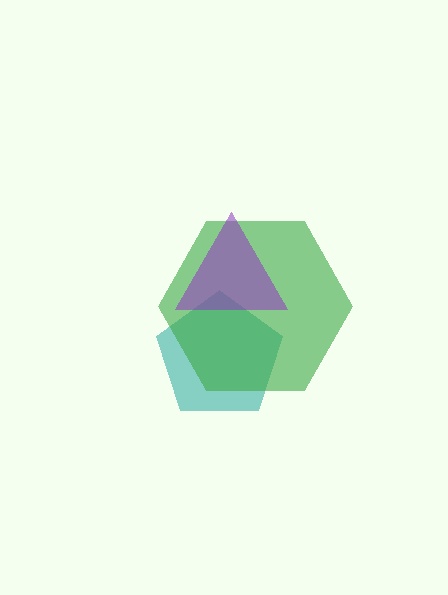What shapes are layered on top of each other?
The layered shapes are: a teal pentagon, a green hexagon, a purple triangle.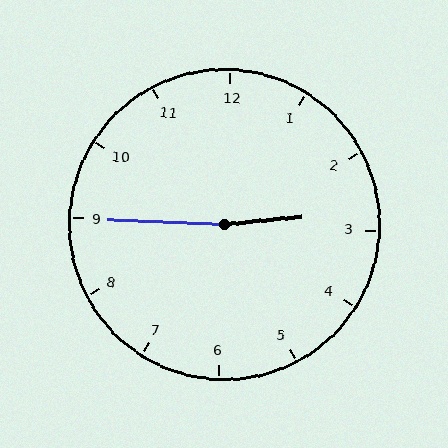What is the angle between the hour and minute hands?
Approximately 172 degrees.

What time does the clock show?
2:45.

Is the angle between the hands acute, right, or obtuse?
It is obtuse.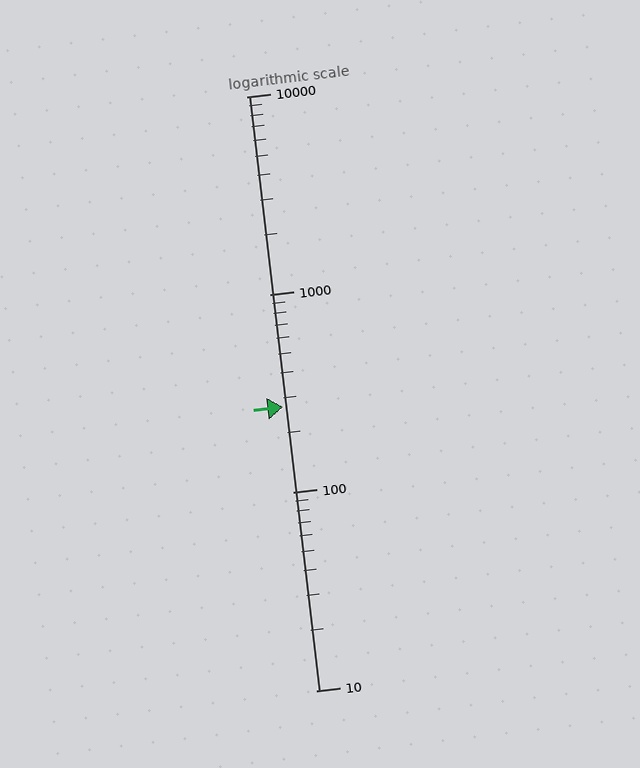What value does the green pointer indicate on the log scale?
The pointer indicates approximately 270.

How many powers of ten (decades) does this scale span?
The scale spans 3 decades, from 10 to 10000.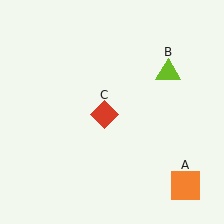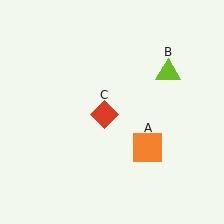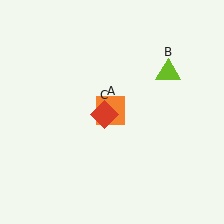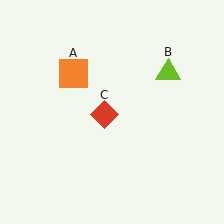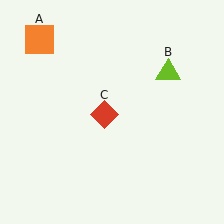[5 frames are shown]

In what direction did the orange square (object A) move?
The orange square (object A) moved up and to the left.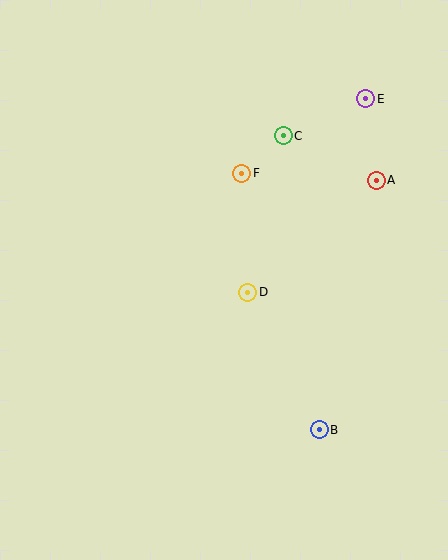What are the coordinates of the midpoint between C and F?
The midpoint between C and F is at (263, 155).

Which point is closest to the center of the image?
Point D at (248, 292) is closest to the center.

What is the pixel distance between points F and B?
The distance between F and B is 268 pixels.